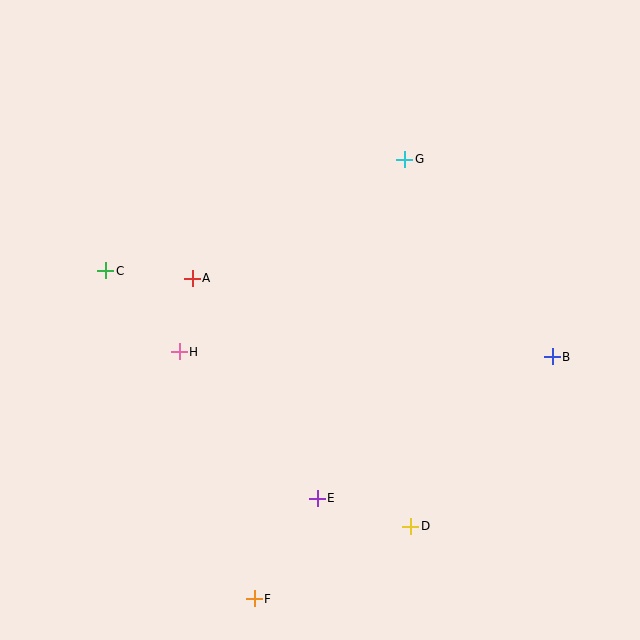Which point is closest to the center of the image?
Point A at (192, 278) is closest to the center.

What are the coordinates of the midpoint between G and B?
The midpoint between G and B is at (478, 258).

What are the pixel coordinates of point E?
Point E is at (317, 498).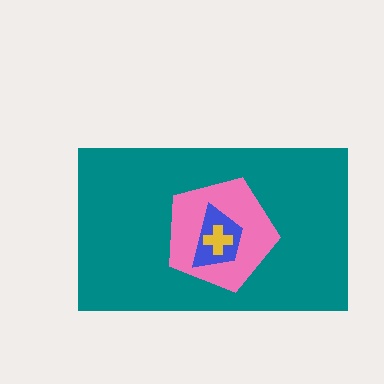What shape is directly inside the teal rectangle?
The pink pentagon.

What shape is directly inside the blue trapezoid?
The yellow cross.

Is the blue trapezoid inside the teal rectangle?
Yes.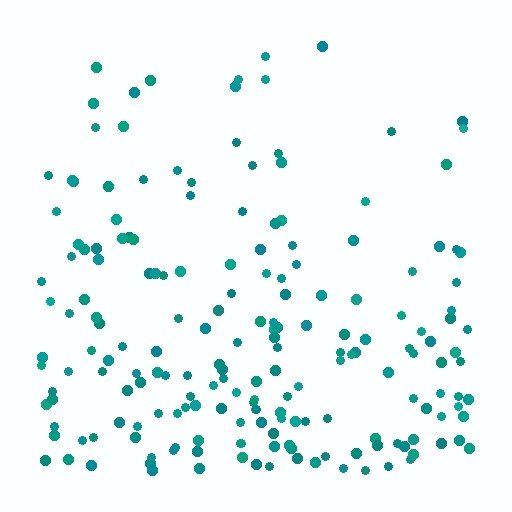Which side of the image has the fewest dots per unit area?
The top.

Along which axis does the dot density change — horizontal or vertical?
Vertical.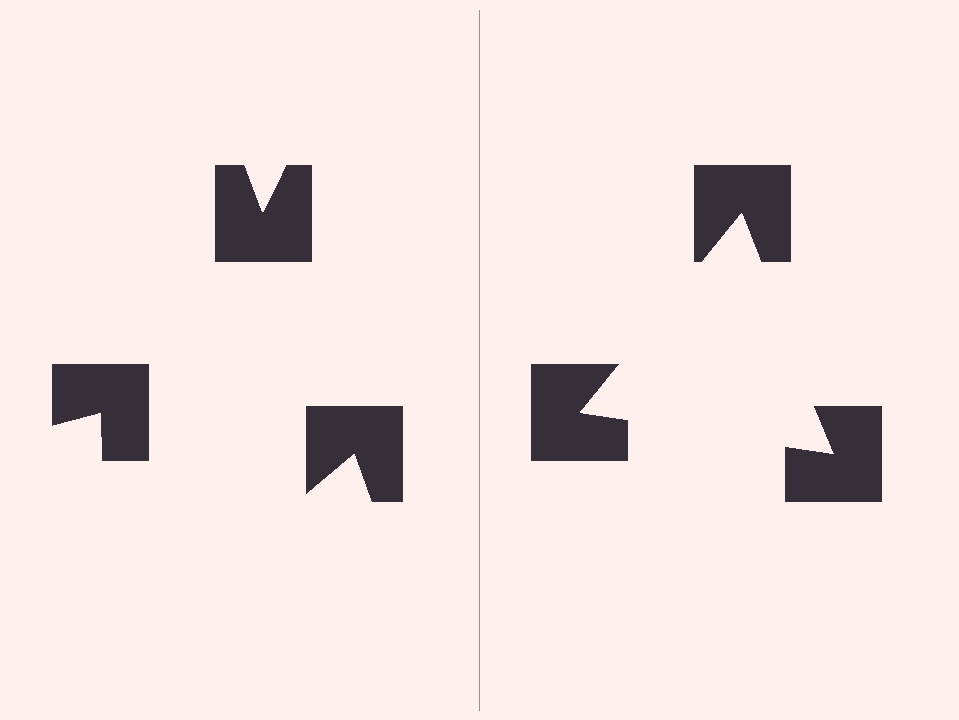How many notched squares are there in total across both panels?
6 — 3 on each side.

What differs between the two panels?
The notched squares are positioned identically on both sides; only the wedge orientations differ. On the right they align to a triangle; on the left they are misaligned.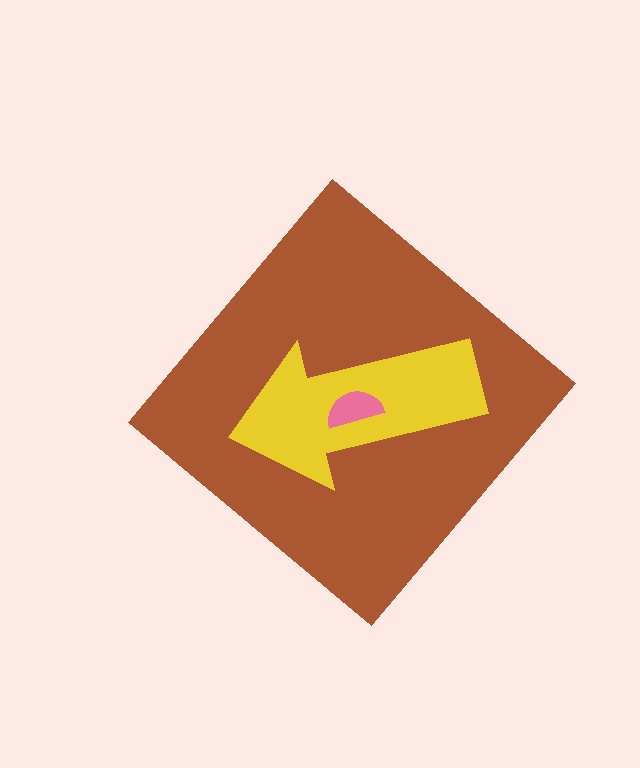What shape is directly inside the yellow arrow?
The pink semicircle.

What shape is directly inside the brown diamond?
The yellow arrow.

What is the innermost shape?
The pink semicircle.